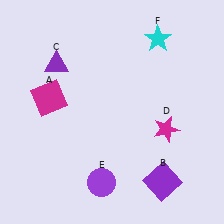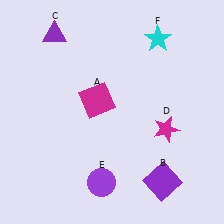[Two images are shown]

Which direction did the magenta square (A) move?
The magenta square (A) moved right.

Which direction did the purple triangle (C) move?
The purple triangle (C) moved up.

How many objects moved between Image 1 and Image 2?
2 objects moved between the two images.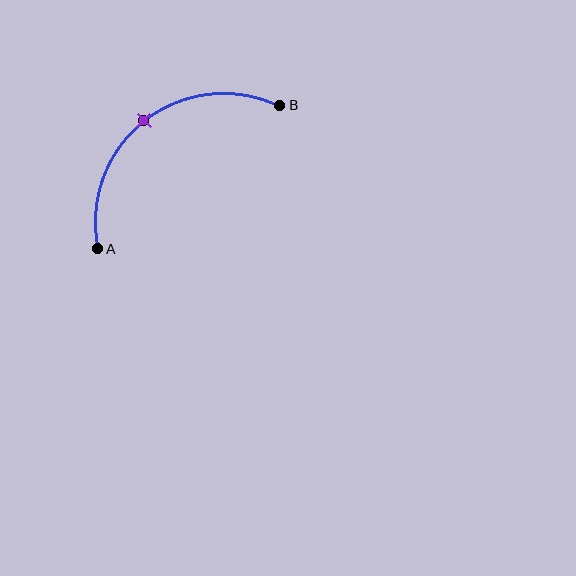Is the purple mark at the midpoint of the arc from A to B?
Yes. The purple mark lies on the arc at equal arc-length from both A and B — it is the arc midpoint.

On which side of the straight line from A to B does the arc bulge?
The arc bulges above and to the left of the straight line connecting A and B.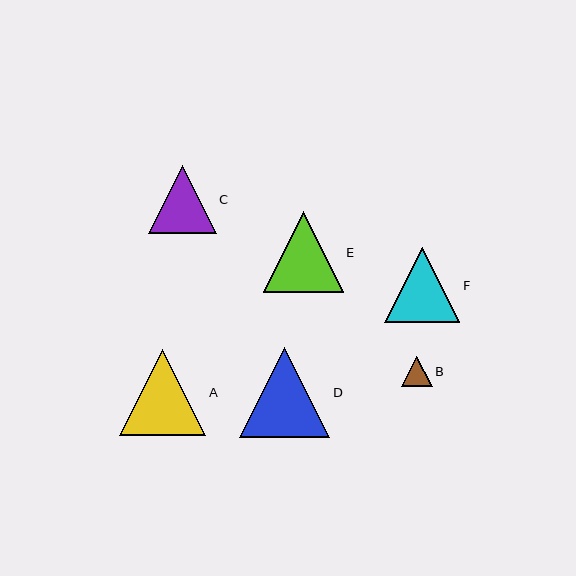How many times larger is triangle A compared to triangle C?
Triangle A is approximately 1.3 times the size of triangle C.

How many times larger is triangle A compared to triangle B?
Triangle A is approximately 2.8 times the size of triangle B.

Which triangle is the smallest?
Triangle B is the smallest with a size of approximately 30 pixels.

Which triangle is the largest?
Triangle D is the largest with a size of approximately 90 pixels.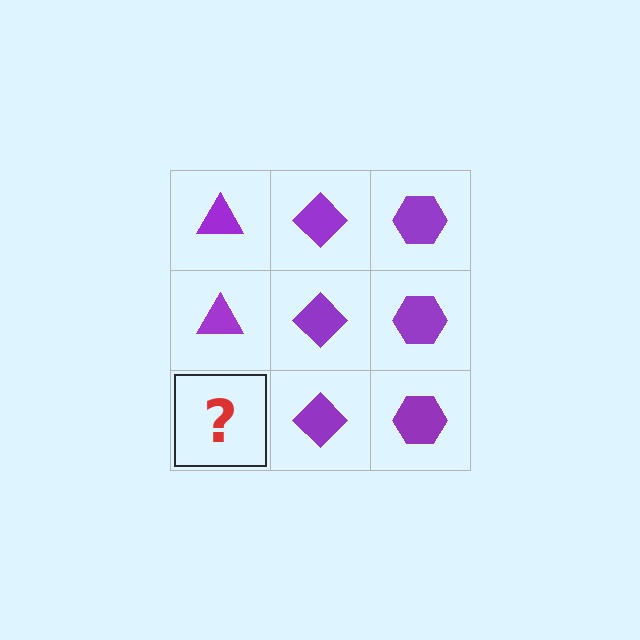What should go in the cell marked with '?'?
The missing cell should contain a purple triangle.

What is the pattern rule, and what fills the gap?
The rule is that each column has a consistent shape. The gap should be filled with a purple triangle.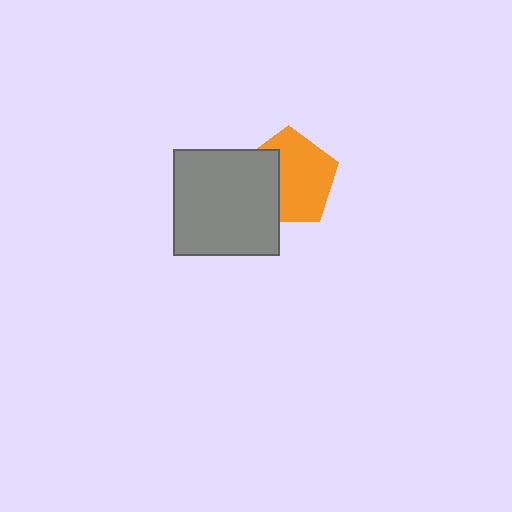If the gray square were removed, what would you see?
You would see the complete orange pentagon.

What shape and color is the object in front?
The object in front is a gray square.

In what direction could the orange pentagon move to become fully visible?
The orange pentagon could move right. That would shift it out from behind the gray square entirely.